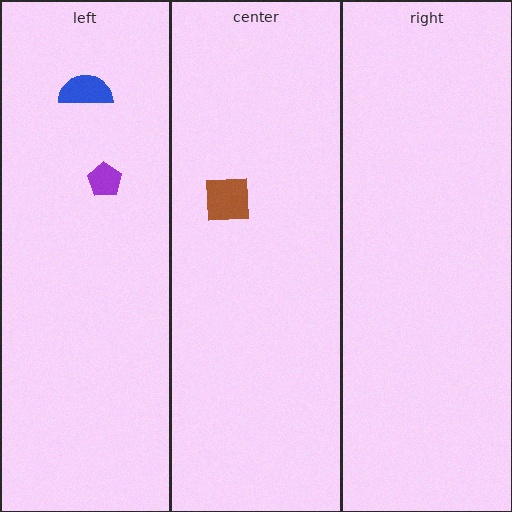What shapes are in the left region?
The blue semicircle, the purple pentagon.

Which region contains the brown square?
The center region.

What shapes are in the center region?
The brown square.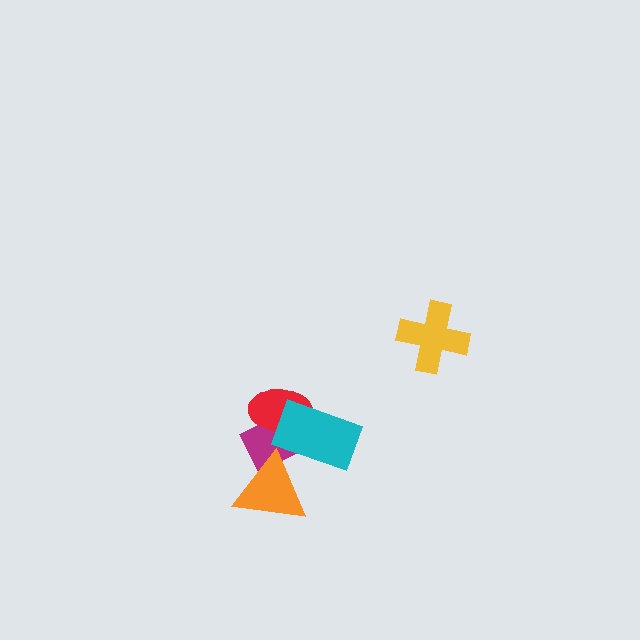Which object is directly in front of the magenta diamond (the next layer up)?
The orange triangle is directly in front of the magenta diamond.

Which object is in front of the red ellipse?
The cyan rectangle is in front of the red ellipse.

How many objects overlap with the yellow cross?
0 objects overlap with the yellow cross.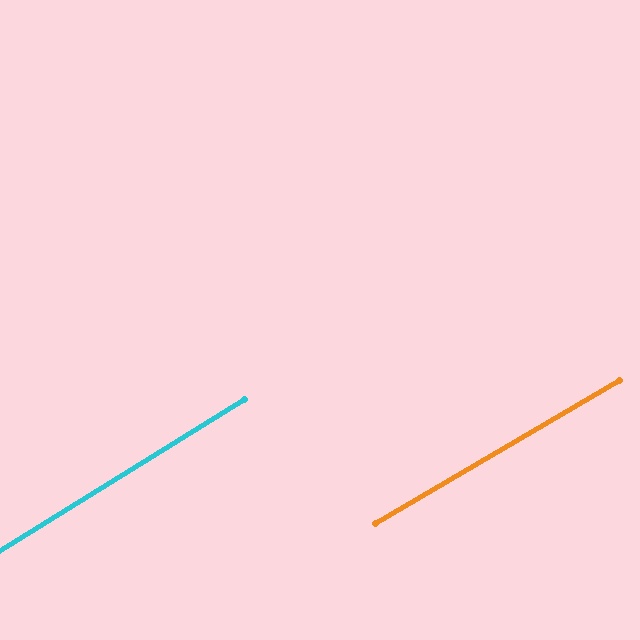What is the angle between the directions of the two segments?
Approximately 1 degree.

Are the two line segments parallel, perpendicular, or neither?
Parallel — their directions differ by only 1.5°.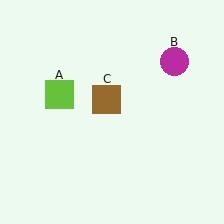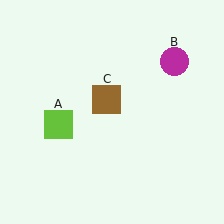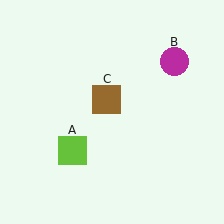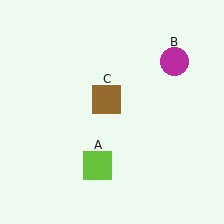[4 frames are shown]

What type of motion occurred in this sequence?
The lime square (object A) rotated counterclockwise around the center of the scene.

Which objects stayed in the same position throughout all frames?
Magenta circle (object B) and brown square (object C) remained stationary.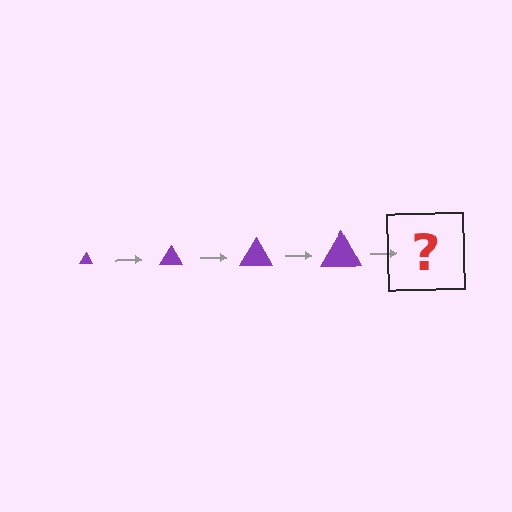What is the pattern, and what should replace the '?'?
The pattern is that the triangle gets progressively larger each step. The '?' should be a purple triangle, larger than the previous one.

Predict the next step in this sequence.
The next step is a purple triangle, larger than the previous one.